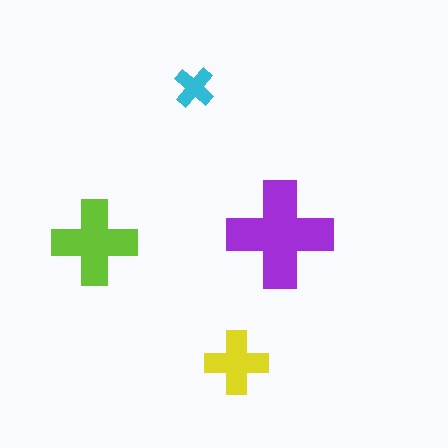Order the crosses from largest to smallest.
the purple one, the lime one, the yellow one, the cyan one.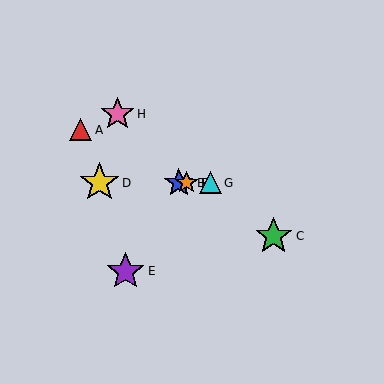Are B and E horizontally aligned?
No, B is at y≈183 and E is at y≈271.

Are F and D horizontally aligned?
Yes, both are at y≈183.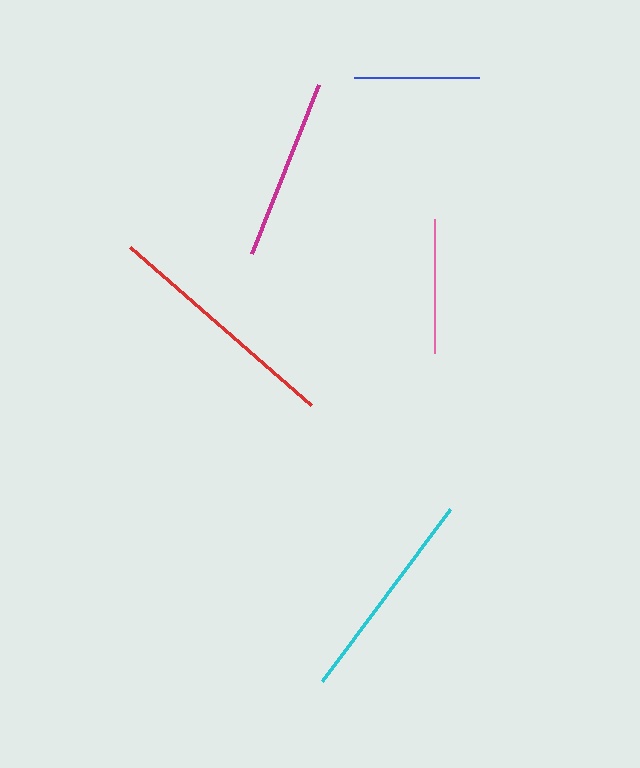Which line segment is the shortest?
The blue line is the shortest at approximately 125 pixels.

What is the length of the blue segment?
The blue segment is approximately 125 pixels long.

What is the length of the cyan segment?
The cyan segment is approximately 215 pixels long.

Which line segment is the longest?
The red line is the longest at approximately 240 pixels.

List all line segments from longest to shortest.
From longest to shortest: red, cyan, magenta, pink, blue.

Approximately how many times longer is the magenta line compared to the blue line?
The magenta line is approximately 1.5 times the length of the blue line.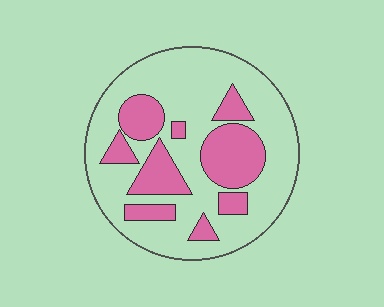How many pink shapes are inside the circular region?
9.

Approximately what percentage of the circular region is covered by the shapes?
Approximately 30%.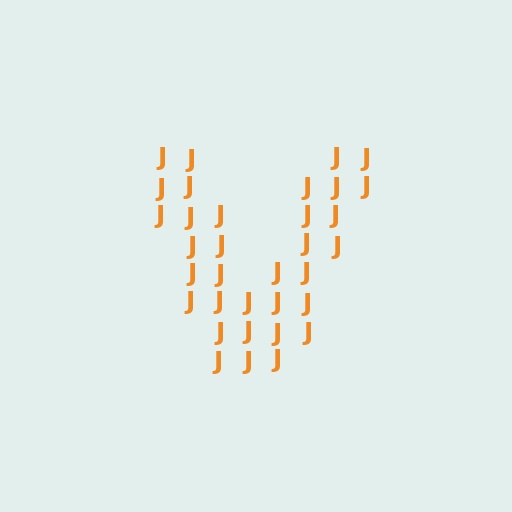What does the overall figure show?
The overall figure shows the letter V.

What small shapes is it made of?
It is made of small letter J's.